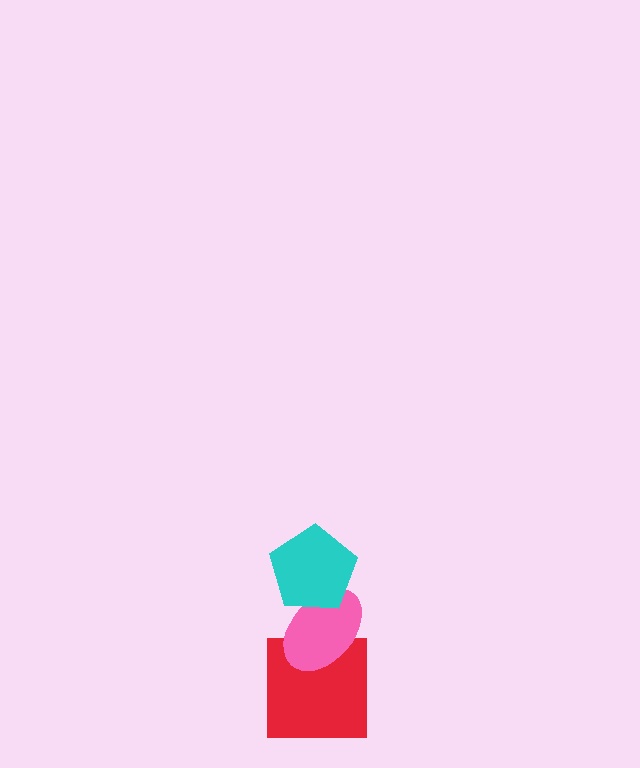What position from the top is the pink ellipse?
The pink ellipse is 2nd from the top.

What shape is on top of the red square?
The pink ellipse is on top of the red square.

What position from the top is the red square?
The red square is 3rd from the top.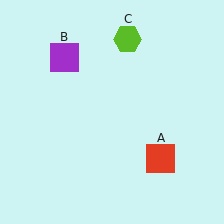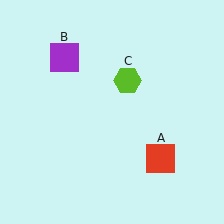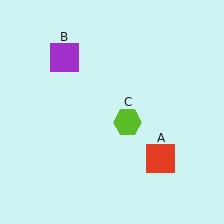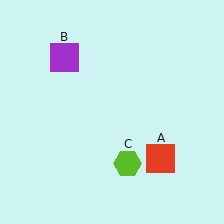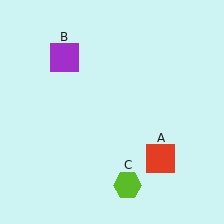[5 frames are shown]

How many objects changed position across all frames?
1 object changed position: lime hexagon (object C).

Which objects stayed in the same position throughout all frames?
Red square (object A) and purple square (object B) remained stationary.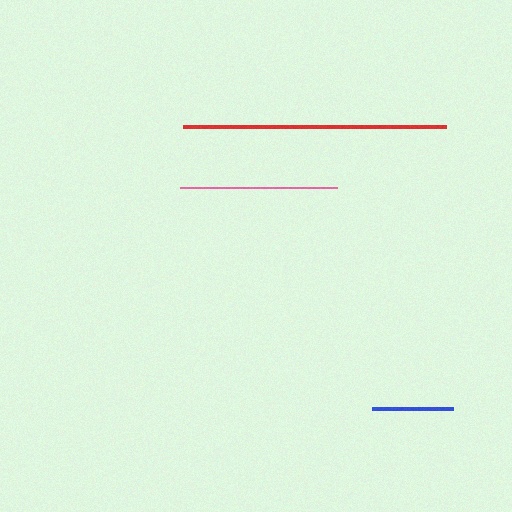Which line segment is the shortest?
The blue line is the shortest at approximately 81 pixels.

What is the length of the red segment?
The red segment is approximately 264 pixels long.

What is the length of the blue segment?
The blue segment is approximately 81 pixels long.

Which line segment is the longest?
The red line is the longest at approximately 264 pixels.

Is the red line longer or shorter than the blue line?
The red line is longer than the blue line.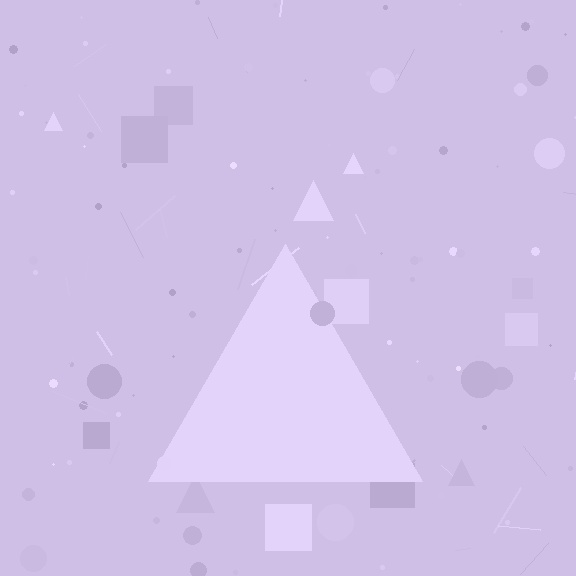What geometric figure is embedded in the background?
A triangle is embedded in the background.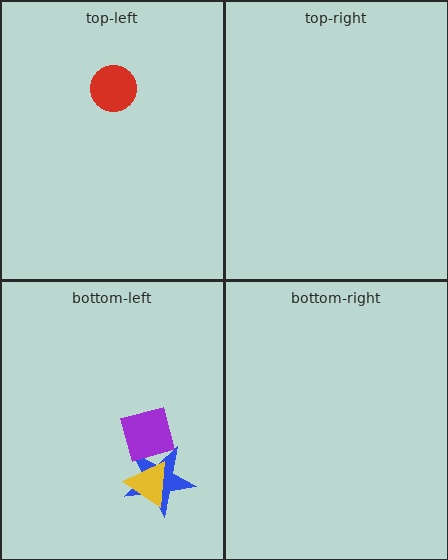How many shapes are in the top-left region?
1.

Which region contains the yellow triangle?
The bottom-left region.